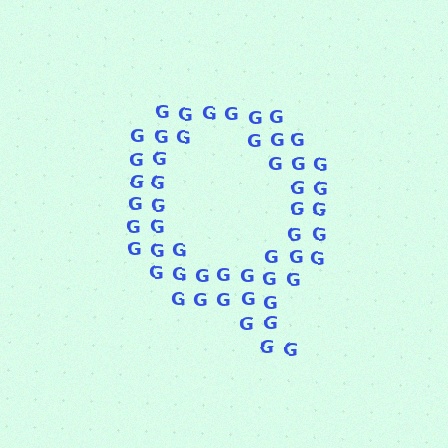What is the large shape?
The large shape is the letter Q.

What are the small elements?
The small elements are letter G's.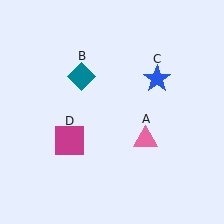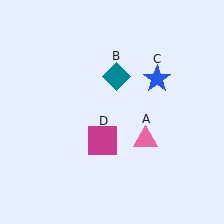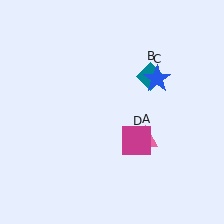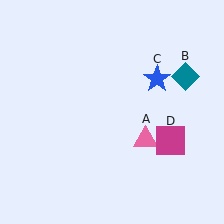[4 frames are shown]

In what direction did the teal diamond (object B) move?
The teal diamond (object B) moved right.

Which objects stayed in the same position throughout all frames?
Pink triangle (object A) and blue star (object C) remained stationary.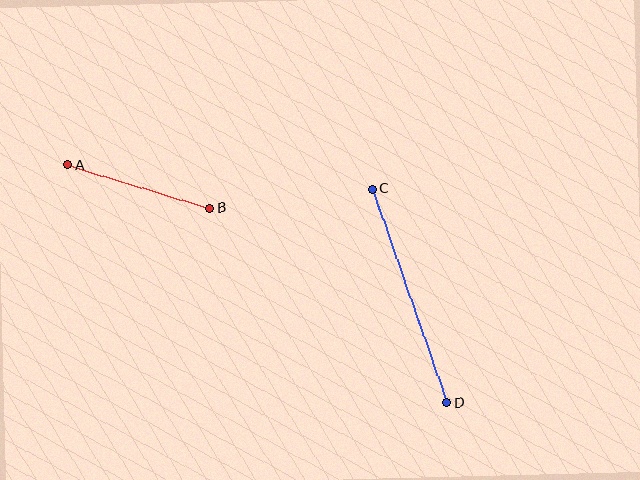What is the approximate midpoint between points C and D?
The midpoint is at approximately (409, 296) pixels.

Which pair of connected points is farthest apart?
Points C and D are farthest apart.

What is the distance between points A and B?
The distance is approximately 148 pixels.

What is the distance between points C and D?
The distance is approximately 226 pixels.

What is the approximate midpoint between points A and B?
The midpoint is at approximately (139, 187) pixels.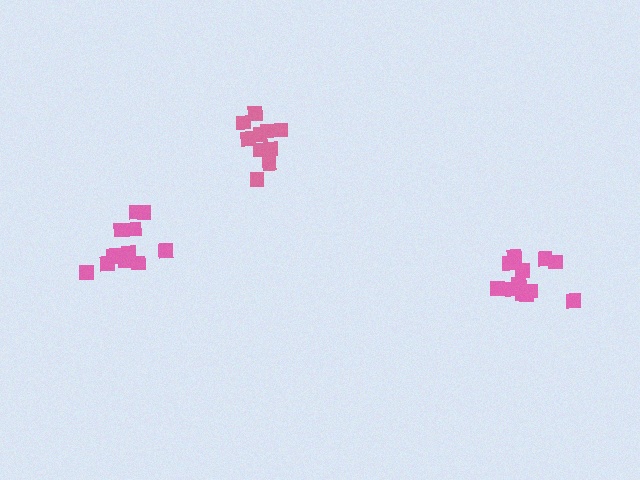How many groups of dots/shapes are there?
There are 3 groups.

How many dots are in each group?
Group 1: 12 dots, Group 2: 10 dots, Group 3: 12 dots (34 total).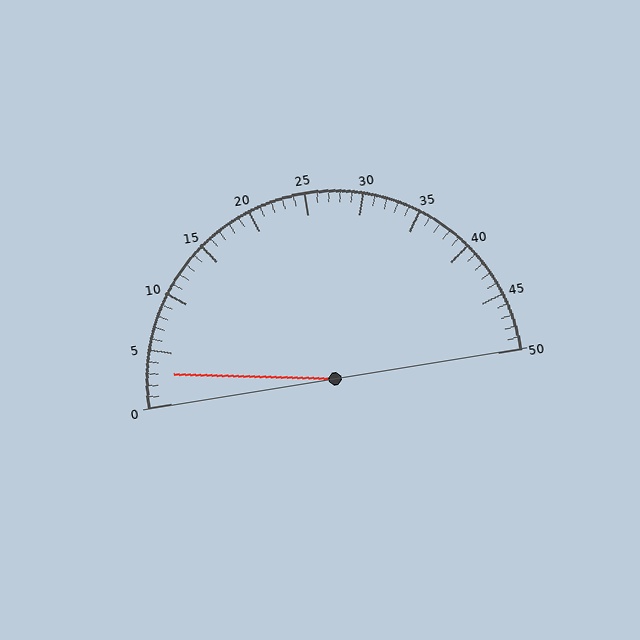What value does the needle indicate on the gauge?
The needle indicates approximately 3.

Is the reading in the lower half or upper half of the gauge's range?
The reading is in the lower half of the range (0 to 50).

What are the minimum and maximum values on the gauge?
The gauge ranges from 0 to 50.